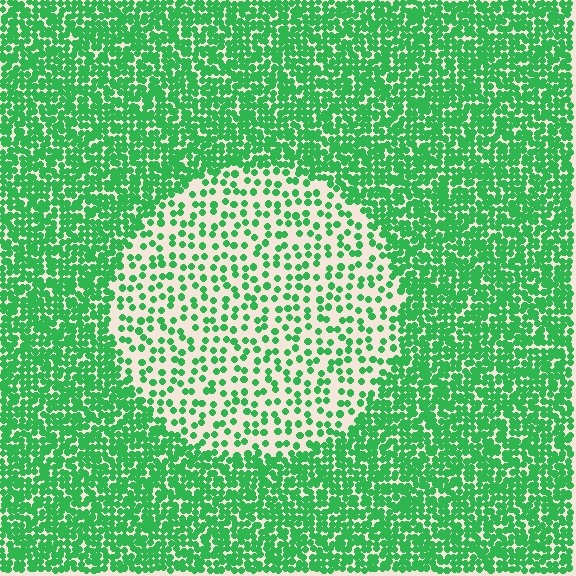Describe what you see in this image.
The image contains small green elements arranged at two different densities. A circle-shaped region is visible where the elements are less densely packed than the surrounding area.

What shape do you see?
I see a circle.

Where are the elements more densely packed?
The elements are more densely packed outside the circle boundary.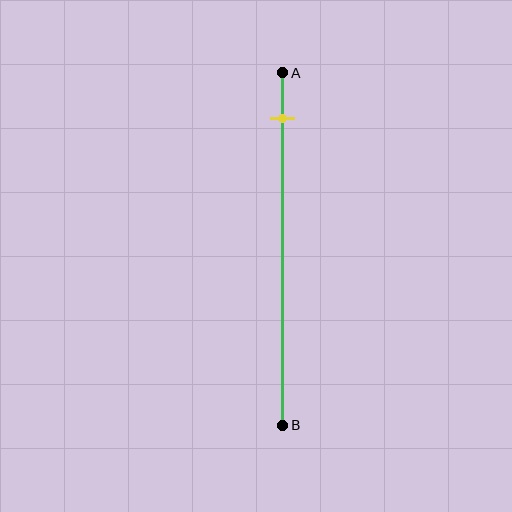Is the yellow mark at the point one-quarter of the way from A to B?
No, the mark is at about 15% from A, not at the 25% one-quarter point.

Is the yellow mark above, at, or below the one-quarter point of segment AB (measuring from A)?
The yellow mark is above the one-quarter point of segment AB.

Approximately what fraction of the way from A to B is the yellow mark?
The yellow mark is approximately 15% of the way from A to B.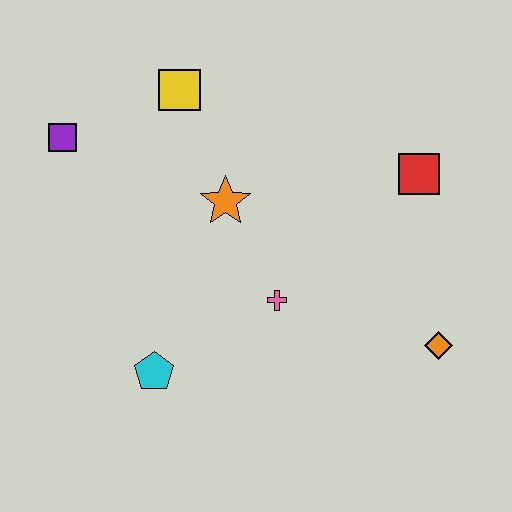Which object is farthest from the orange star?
The orange diamond is farthest from the orange star.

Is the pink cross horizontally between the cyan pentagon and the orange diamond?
Yes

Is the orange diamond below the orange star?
Yes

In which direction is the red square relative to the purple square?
The red square is to the right of the purple square.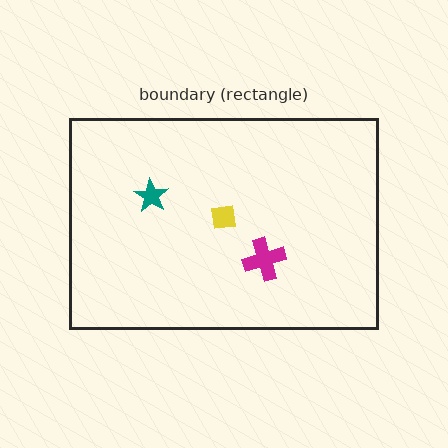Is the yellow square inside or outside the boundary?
Inside.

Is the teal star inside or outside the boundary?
Inside.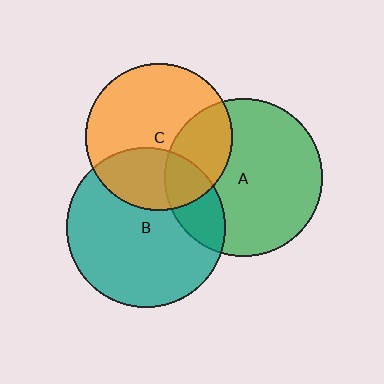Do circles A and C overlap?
Yes.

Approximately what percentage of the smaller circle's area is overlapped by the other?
Approximately 30%.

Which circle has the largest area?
Circle B (teal).